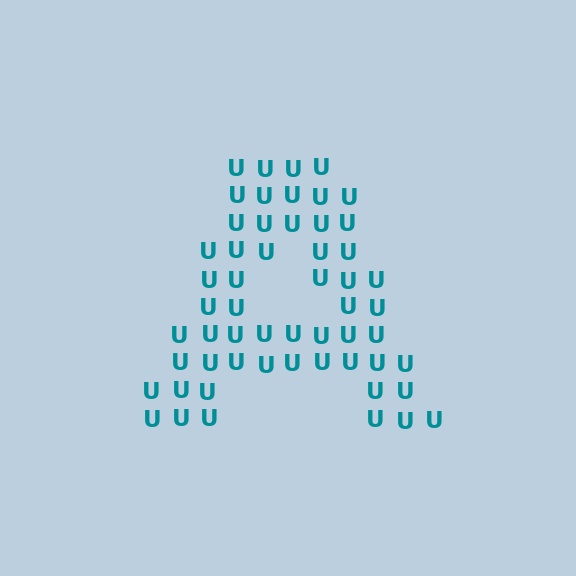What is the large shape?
The large shape is the letter A.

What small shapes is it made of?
It is made of small letter U's.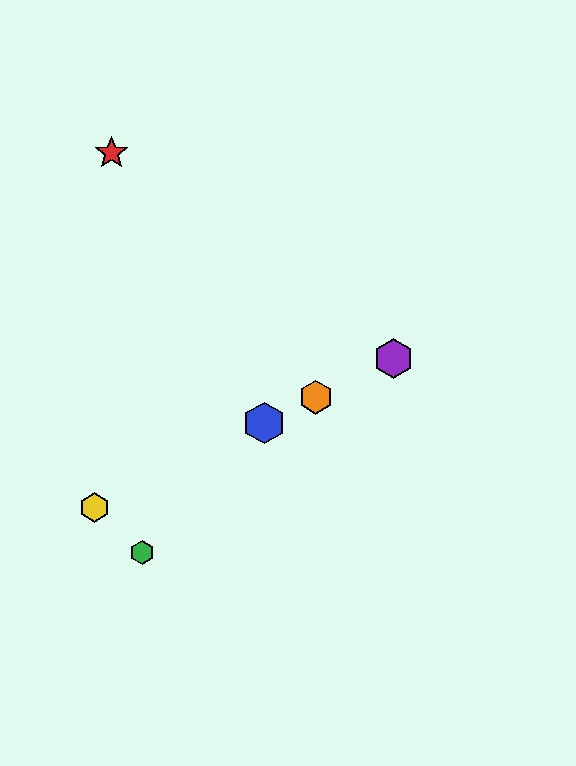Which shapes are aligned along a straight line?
The blue hexagon, the yellow hexagon, the purple hexagon, the orange hexagon are aligned along a straight line.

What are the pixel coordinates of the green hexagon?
The green hexagon is at (142, 553).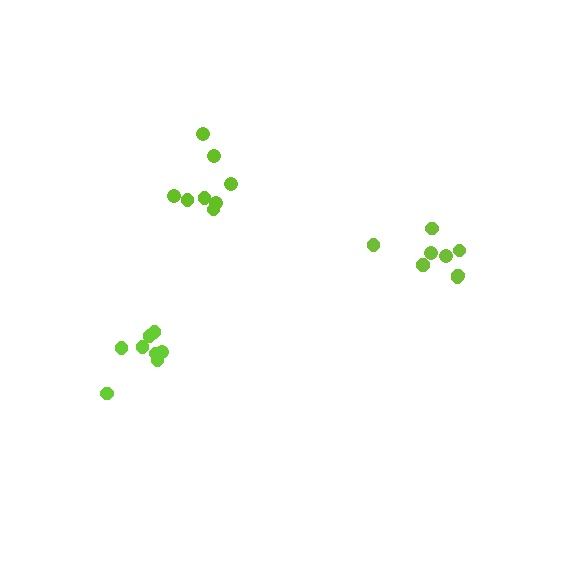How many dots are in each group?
Group 1: 9 dots, Group 2: 8 dots, Group 3: 8 dots (25 total).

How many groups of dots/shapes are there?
There are 3 groups.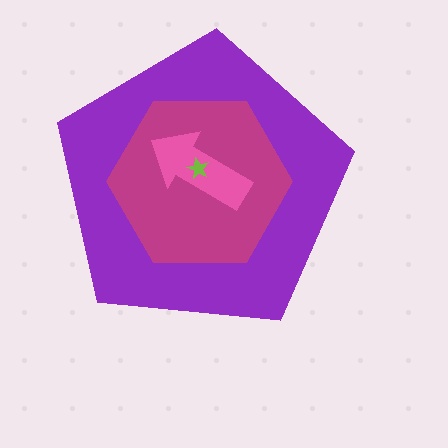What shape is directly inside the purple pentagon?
The magenta hexagon.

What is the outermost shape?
The purple pentagon.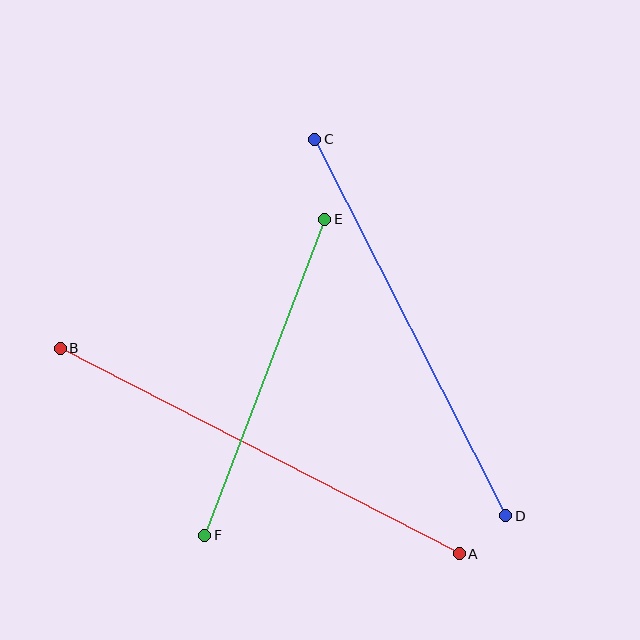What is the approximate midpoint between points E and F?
The midpoint is at approximately (265, 377) pixels.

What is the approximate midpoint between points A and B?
The midpoint is at approximately (260, 451) pixels.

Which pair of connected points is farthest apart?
Points A and B are farthest apart.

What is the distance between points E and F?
The distance is approximately 338 pixels.